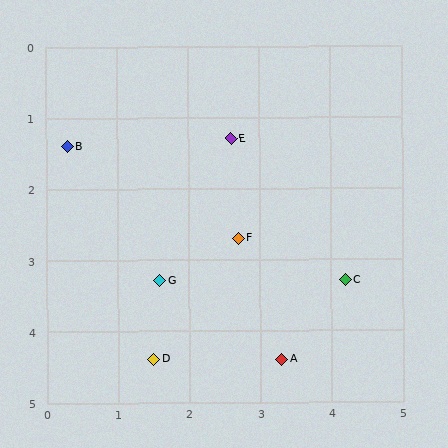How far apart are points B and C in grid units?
Points B and C are about 4.3 grid units apart.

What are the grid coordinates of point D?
Point D is at approximately (1.5, 4.4).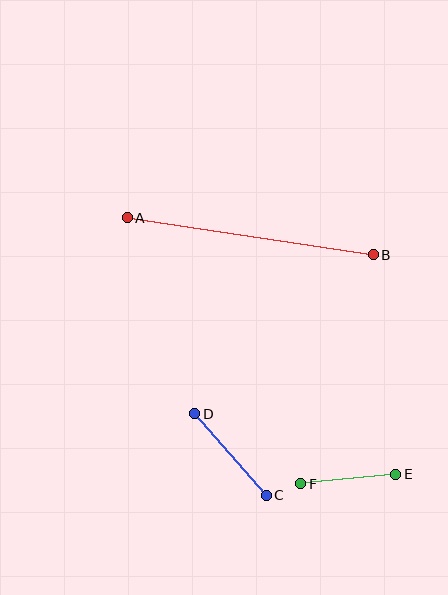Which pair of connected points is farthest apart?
Points A and B are farthest apart.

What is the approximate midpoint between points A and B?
The midpoint is at approximately (250, 236) pixels.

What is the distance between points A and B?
The distance is approximately 249 pixels.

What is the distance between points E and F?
The distance is approximately 95 pixels.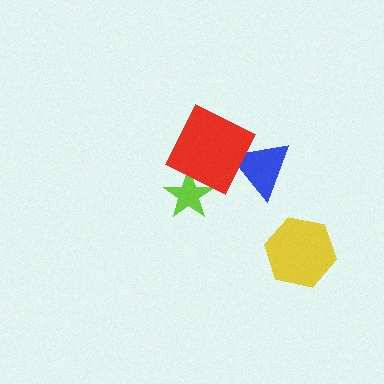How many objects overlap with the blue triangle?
1 object overlaps with the blue triangle.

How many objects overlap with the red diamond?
2 objects overlap with the red diamond.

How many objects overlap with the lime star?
1 object overlaps with the lime star.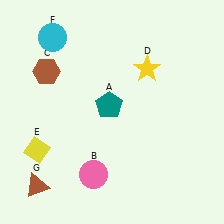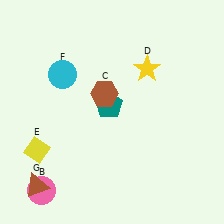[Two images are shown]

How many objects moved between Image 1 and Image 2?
3 objects moved between the two images.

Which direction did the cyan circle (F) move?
The cyan circle (F) moved down.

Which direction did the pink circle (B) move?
The pink circle (B) moved left.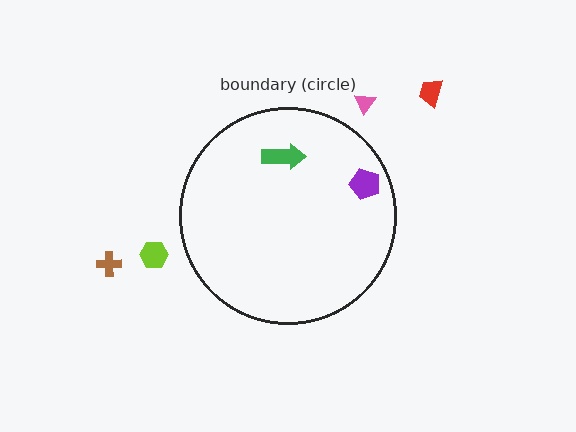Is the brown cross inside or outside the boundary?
Outside.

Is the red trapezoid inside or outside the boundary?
Outside.